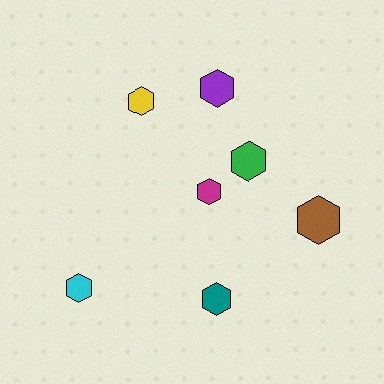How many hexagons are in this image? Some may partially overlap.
There are 7 hexagons.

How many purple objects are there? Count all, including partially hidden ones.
There is 1 purple object.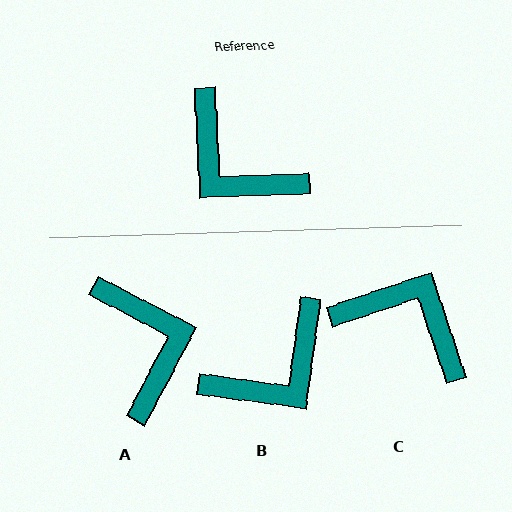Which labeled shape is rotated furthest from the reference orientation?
C, about 164 degrees away.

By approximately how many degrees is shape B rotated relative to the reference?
Approximately 80 degrees counter-clockwise.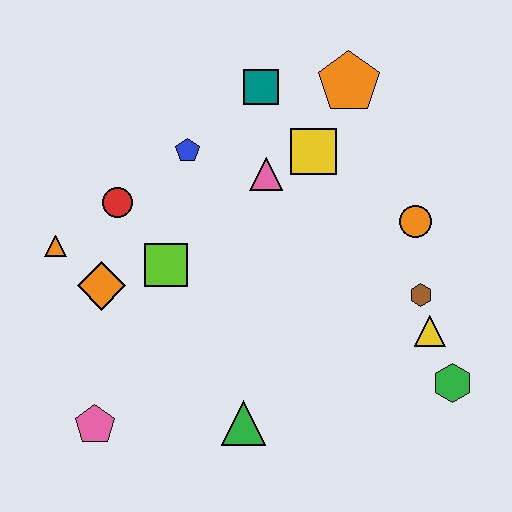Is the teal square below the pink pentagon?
No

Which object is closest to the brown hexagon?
The yellow triangle is closest to the brown hexagon.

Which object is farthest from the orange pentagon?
The pink pentagon is farthest from the orange pentagon.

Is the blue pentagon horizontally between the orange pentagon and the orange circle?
No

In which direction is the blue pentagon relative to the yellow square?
The blue pentagon is to the left of the yellow square.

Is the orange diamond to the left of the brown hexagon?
Yes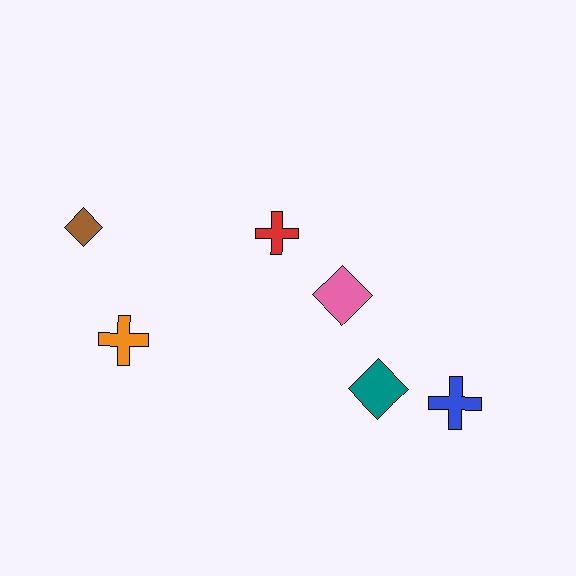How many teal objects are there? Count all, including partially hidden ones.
There is 1 teal object.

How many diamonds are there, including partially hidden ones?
There are 3 diamonds.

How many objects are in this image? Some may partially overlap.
There are 6 objects.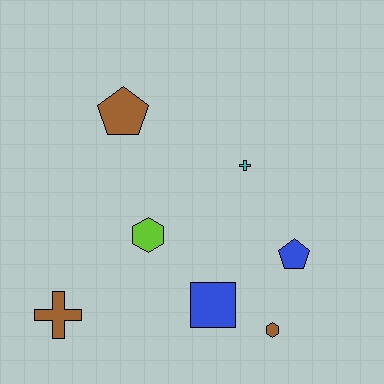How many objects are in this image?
There are 7 objects.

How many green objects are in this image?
There are no green objects.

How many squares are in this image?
There is 1 square.